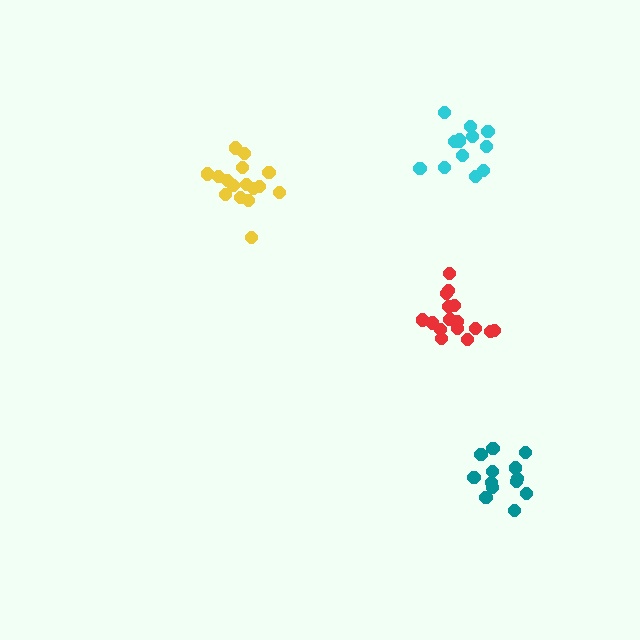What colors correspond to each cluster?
The clusters are colored: red, cyan, teal, yellow.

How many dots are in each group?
Group 1: 16 dots, Group 2: 13 dots, Group 3: 13 dots, Group 4: 16 dots (58 total).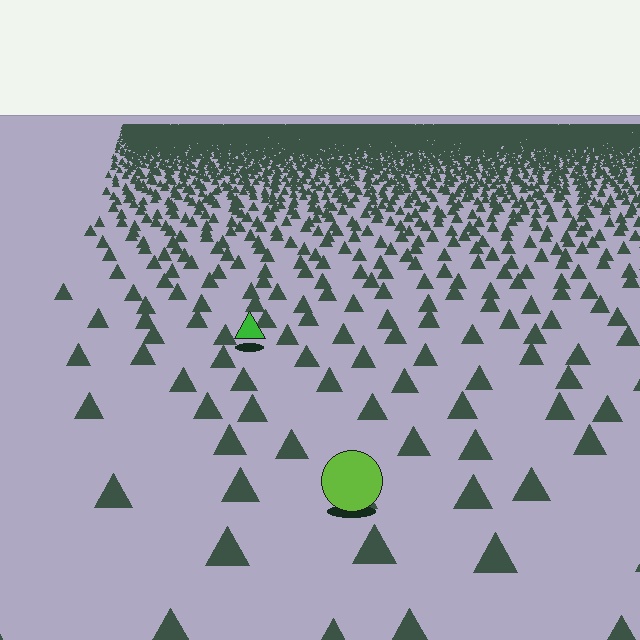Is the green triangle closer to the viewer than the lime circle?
No. The lime circle is closer — you can tell from the texture gradient: the ground texture is coarser near it.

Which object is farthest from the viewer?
The green triangle is farthest from the viewer. It appears smaller and the ground texture around it is denser.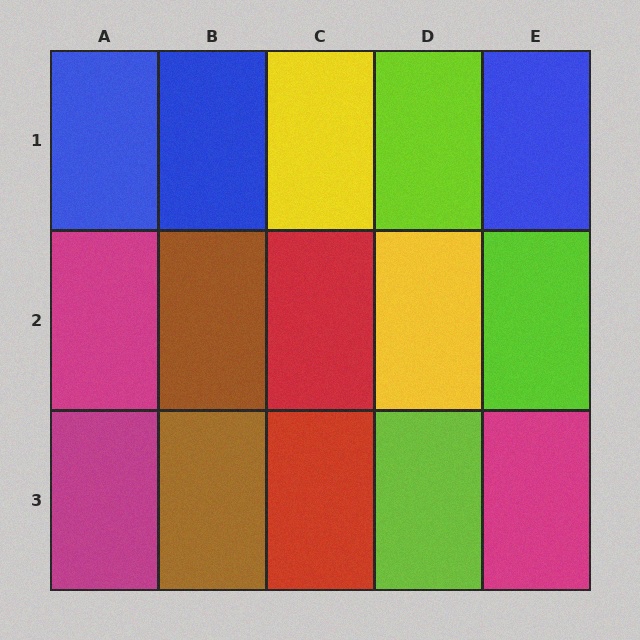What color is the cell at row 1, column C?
Yellow.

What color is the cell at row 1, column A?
Blue.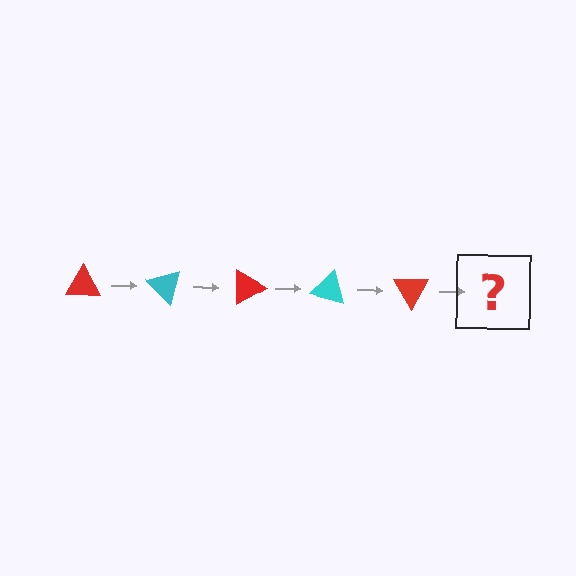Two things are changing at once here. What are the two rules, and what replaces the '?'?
The two rules are that it rotates 45 degrees each step and the color cycles through red and cyan. The '?' should be a cyan triangle, rotated 225 degrees from the start.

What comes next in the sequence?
The next element should be a cyan triangle, rotated 225 degrees from the start.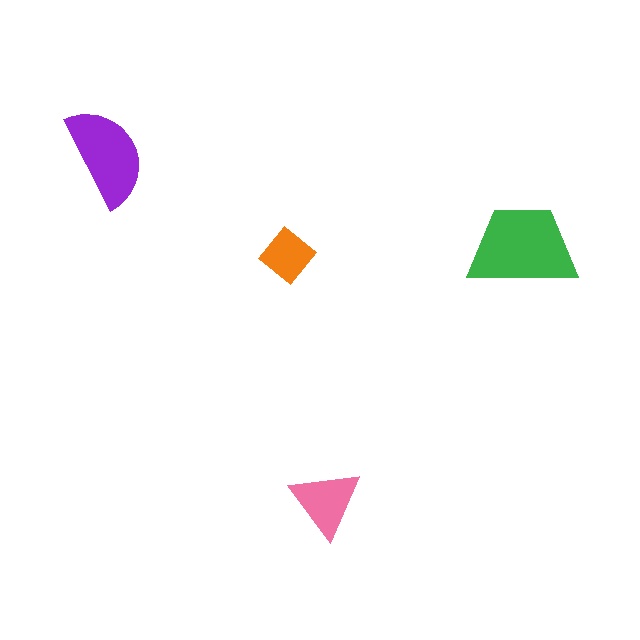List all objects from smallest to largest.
The orange diamond, the pink triangle, the purple semicircle, the green trapezoid.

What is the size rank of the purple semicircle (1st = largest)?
2nd.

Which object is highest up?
The purple semicircle is topmost.